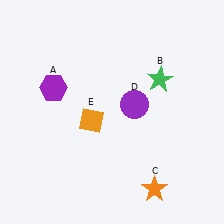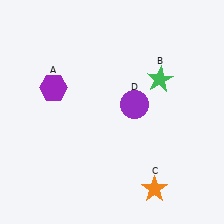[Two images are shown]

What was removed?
The orange diamond (E) was removed in Image 2.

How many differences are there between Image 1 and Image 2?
There is 1 difference between the two images.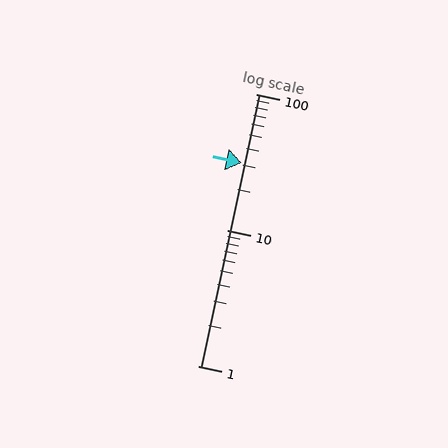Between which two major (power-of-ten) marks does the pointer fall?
The pointer is between 10 and 100.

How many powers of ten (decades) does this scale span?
The scale spans 2 decades, from 1 to 100.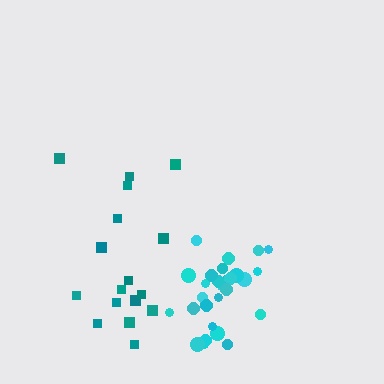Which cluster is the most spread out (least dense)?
Teal.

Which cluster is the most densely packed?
Cyan.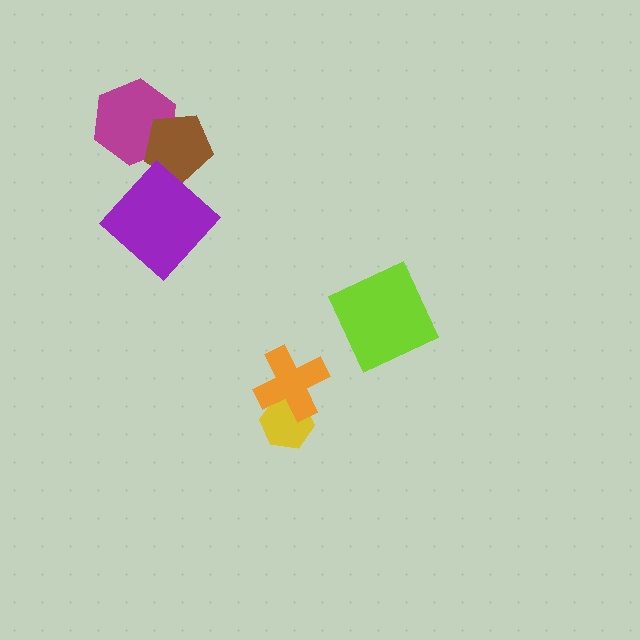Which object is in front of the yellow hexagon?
The orange cross is in front of the yellow hexagon.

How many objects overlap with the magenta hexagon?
1 object overlaps with the magenta hexagon.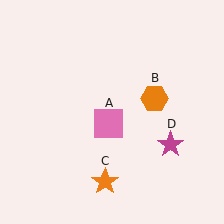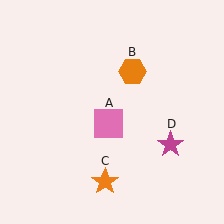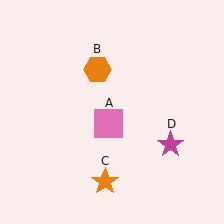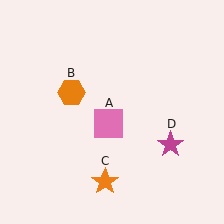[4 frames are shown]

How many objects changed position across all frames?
1 object changed position: orange hexagon (object B).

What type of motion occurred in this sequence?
The orange hexagon (object B) rotated counterclockwise around the center of the scene.